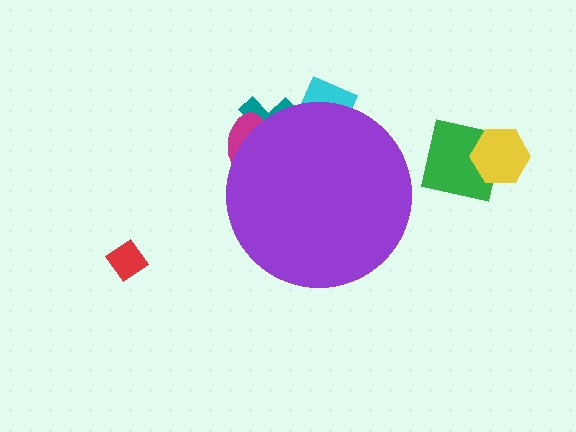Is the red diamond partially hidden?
No, the red diamond is fully visible.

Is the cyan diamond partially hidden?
Yes, the cyan diamond is partially hidden behind the purple circle.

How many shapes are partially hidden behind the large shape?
3 shapes are partially hidden.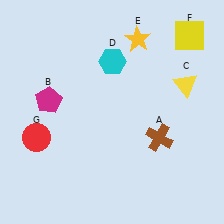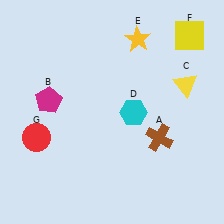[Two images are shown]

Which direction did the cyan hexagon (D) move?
The cyan hexagon (D) moved down.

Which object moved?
The cyan hexagon (D) moved down.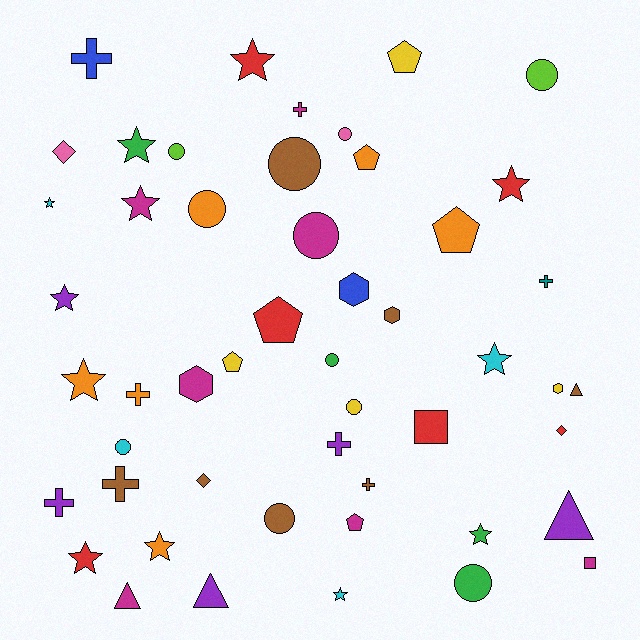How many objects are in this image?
There are 50 objects.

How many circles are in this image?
There are 11 circles.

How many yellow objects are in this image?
There are 4 yellow objects.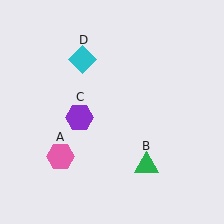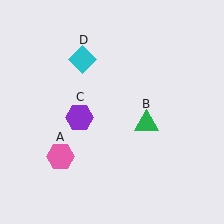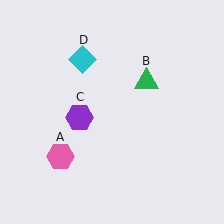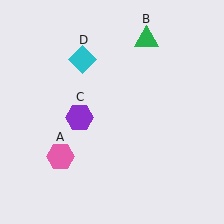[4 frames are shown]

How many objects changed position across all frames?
1 object changed position: green triangle (object B).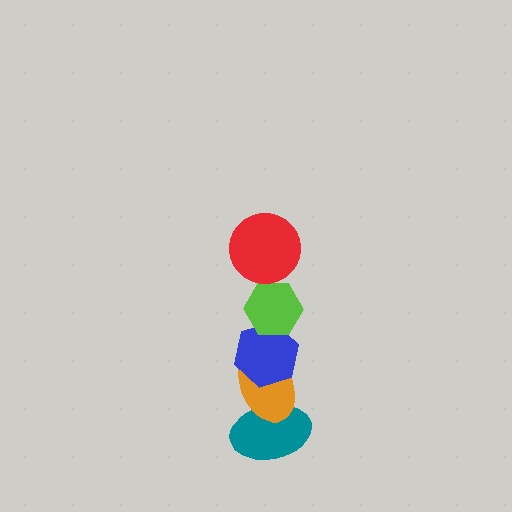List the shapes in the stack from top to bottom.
From top to bottom: the red circle, the lime hexagon, the blue hexagon, the orange ellipse, the teal ellipse.